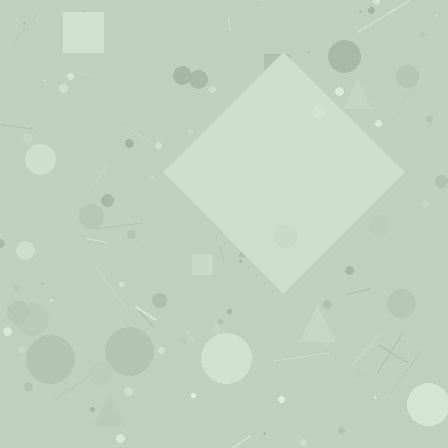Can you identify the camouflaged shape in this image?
The camouflaged shape is a diamond.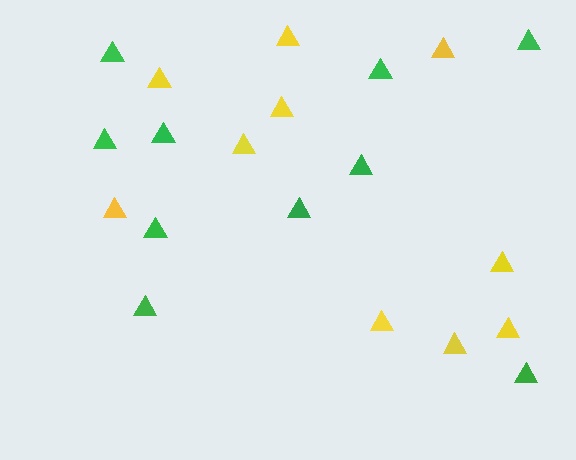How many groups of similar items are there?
There are 2 groups: one group of yellow triangles (10) and one group of green triangles (10).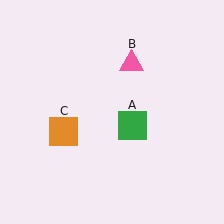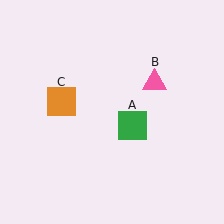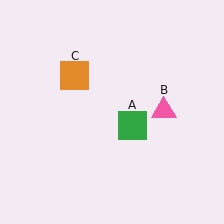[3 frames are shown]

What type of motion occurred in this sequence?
The pink triangle (object B), orange square (object C) rotated clockwise around the center of the scene.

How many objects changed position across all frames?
2 objects changed position: pink triangle (object B), orange square (object C).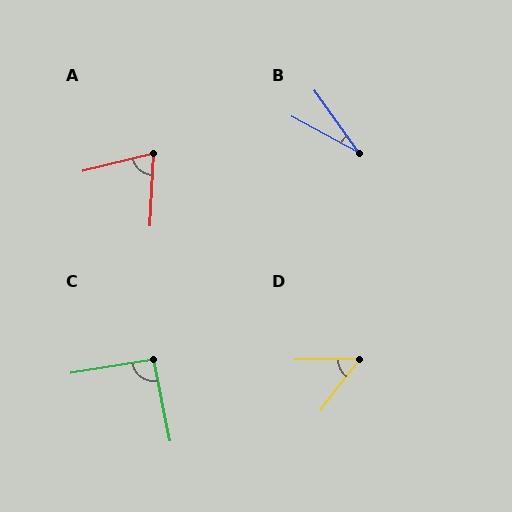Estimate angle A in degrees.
Approximately 73 degrees.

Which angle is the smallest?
B, at approximately 26 degrees.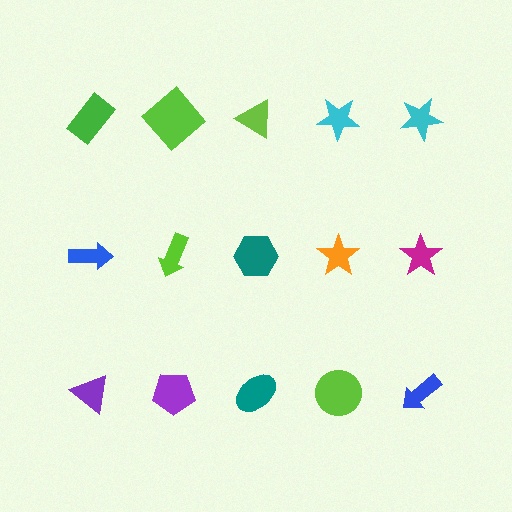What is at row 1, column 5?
A cyan star.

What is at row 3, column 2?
A purple pentagon.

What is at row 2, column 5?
A magenta star.